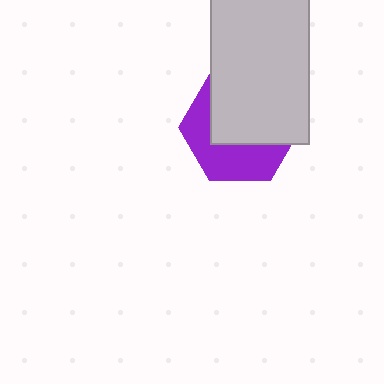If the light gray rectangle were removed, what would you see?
You would see the complete purple hexagon.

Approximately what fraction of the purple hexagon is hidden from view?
Roughly 57% of the purple hexagon is hidden behind the light gray rectangle.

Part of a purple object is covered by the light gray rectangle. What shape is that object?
It is a hexagon.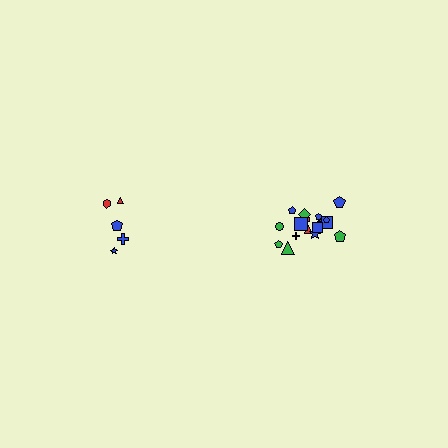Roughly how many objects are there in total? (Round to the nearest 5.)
Roughly 25 objects in total.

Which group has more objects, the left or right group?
The right group.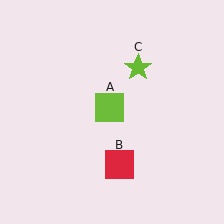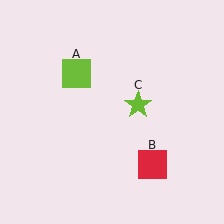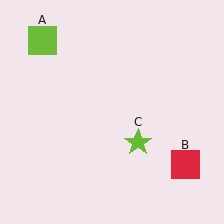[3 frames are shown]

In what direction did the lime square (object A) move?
The lime square (object A) moved up and to the left.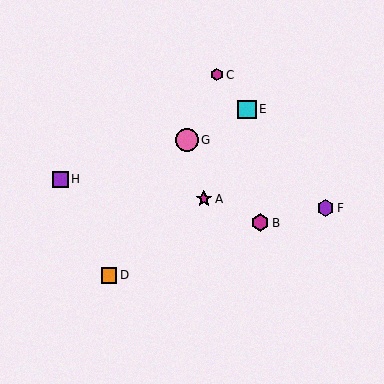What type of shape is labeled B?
Shape B is a magenta hexagon.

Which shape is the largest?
The pink circle (labeled G) is the largest.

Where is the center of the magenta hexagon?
The center of the magenta hexagon is at (260, 223).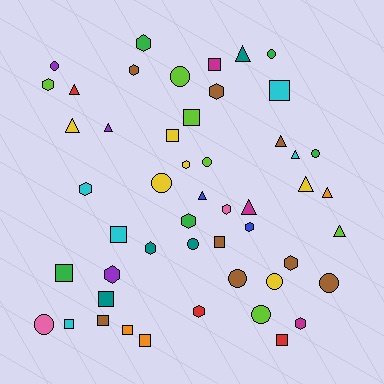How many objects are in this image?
There are 50 objects.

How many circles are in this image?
There are 12 circles.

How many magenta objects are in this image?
There are 3 magenta objects.